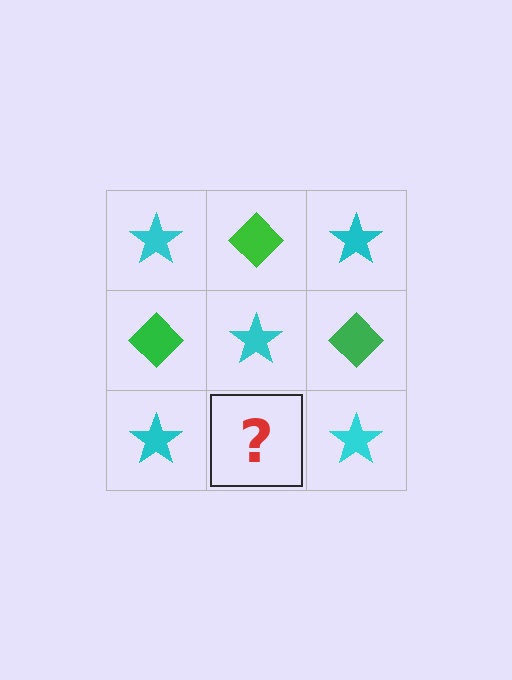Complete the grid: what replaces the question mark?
The question mark should be replaced with a green diamond.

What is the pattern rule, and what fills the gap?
The rule is that it alternates cyan star and green diamond in a checkerboard pattern. The gap should be filled with a green diamond.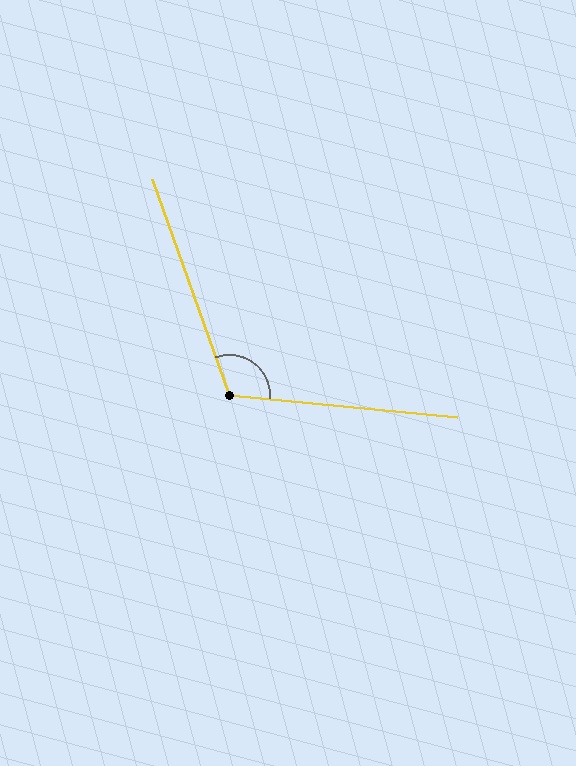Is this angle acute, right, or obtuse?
It is obtuse.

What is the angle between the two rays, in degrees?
Approximately 115 degrees.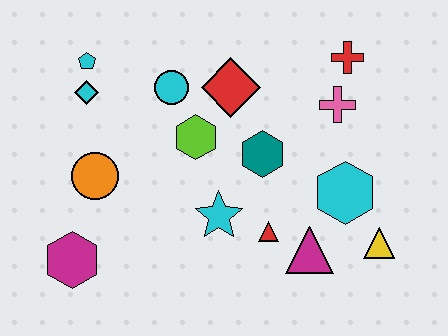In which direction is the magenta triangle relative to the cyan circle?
The magenta triangle is below the cyan circle.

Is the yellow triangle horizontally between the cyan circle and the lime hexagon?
No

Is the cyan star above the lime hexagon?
No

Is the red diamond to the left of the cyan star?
No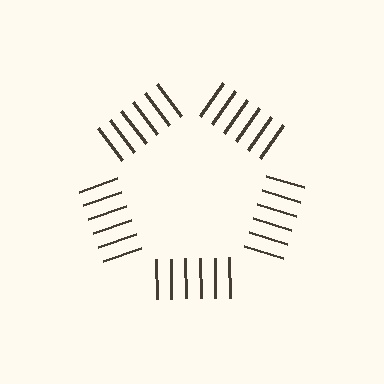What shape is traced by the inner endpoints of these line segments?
An illusory pentagon — the line segments terminate on its edges but no continuous stroke is drawn.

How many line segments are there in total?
30 — 6 along each of the 5 edges.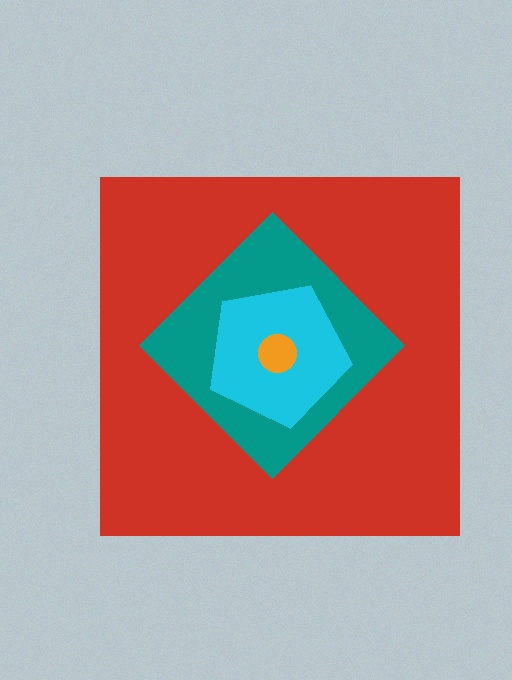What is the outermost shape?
The red square.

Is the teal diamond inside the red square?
Yes.